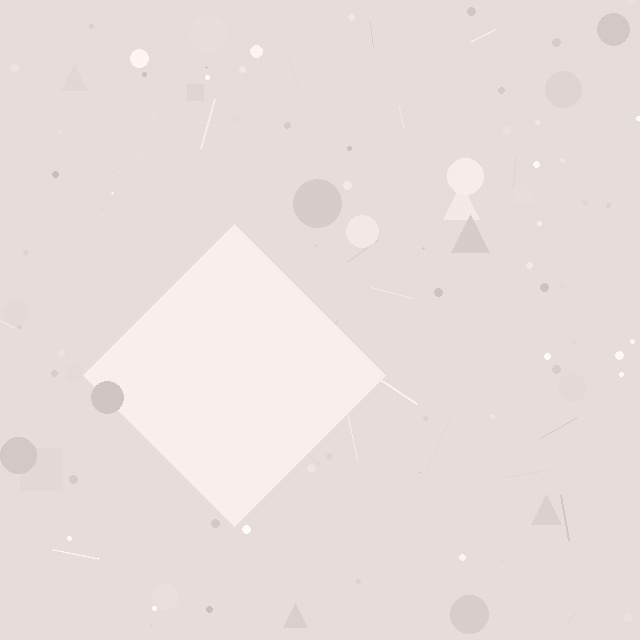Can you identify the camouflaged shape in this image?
The camouflaged shape is a diamond.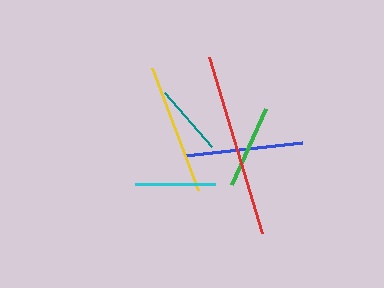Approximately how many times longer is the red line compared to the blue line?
The red line is approximately 1.6 times the length of the blue line.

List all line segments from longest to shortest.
From longest to shortest: red, yellow, blue, green, cyan, teal.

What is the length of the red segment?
The red segment is approximately 184 pixels long.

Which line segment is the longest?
The red line is the longest at approximately 184 pixels.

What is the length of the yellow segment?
The yellow segment is approximately 130 pixels long.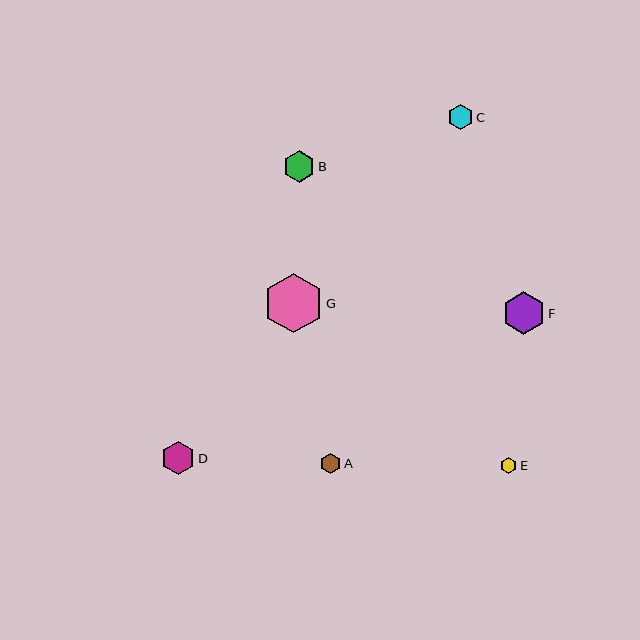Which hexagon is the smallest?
Hexagon E is the smallest with a size of approximately 17 pixels.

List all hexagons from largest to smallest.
From largest to smallest: G, F, D, B, C, A, E.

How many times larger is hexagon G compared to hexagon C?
Hexagon G is approximately 2.4 times the size of hexagon C.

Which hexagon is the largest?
Hexagon G is the largest with a size of approximately 59 pixels.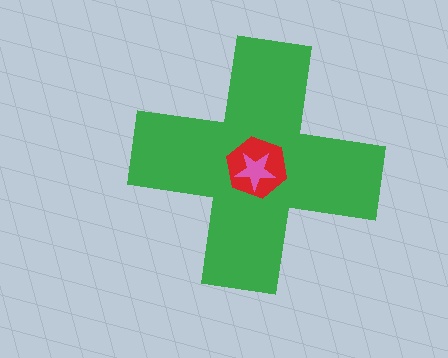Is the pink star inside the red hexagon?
Yes.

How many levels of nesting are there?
3.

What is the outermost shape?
The green cross.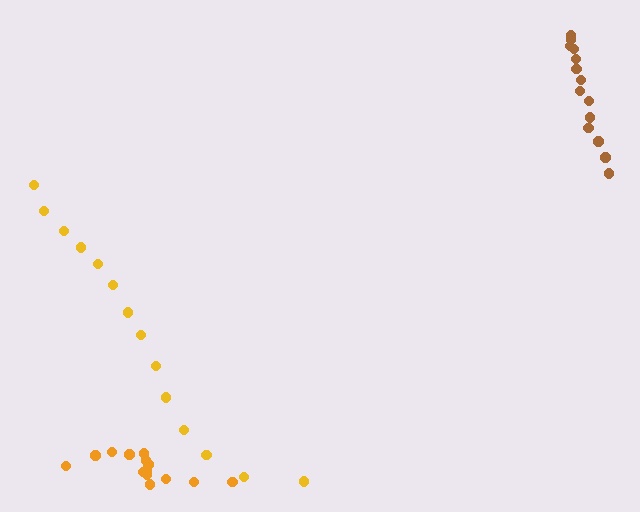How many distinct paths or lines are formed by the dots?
There are 3 distinct paths.